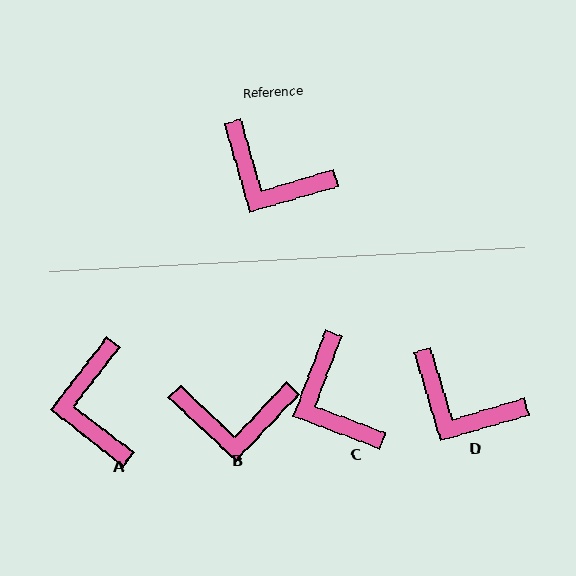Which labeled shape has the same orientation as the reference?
D.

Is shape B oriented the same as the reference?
No, it is off by about 30 degrees.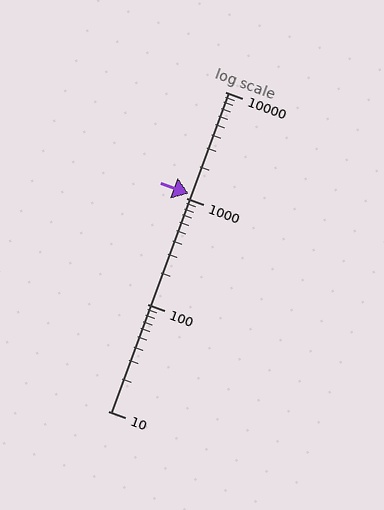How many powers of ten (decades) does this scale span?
The scale spans 3 decades, from 10 to 10000.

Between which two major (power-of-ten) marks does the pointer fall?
The pointer is between 1000 and 10000.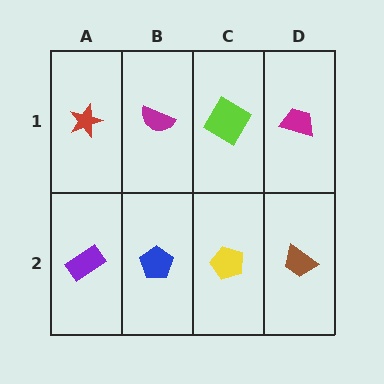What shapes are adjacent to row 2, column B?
A magenta semicircle (row 1, column B), a purple rectangle (row 2, column A), a yellow pentagon (row 2, column C).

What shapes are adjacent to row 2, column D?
A magenta trapezoid (row 1, column D), a yellow pentagon (row 2, column C).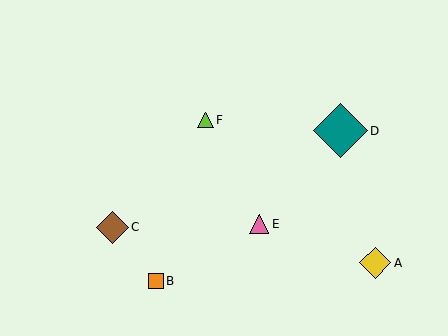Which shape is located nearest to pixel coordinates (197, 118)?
The lime triangle (labeled F) at (205, 120) is nearest to that location.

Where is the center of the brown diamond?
The center of the brown diamond is at (113, 227).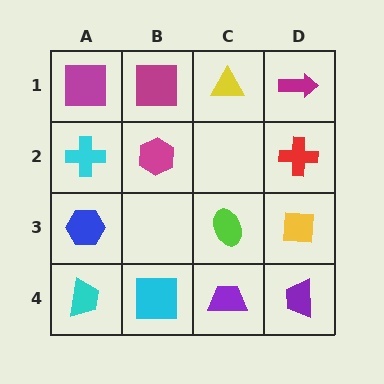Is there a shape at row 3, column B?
No, that cell is empty.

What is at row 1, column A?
A magenta square.